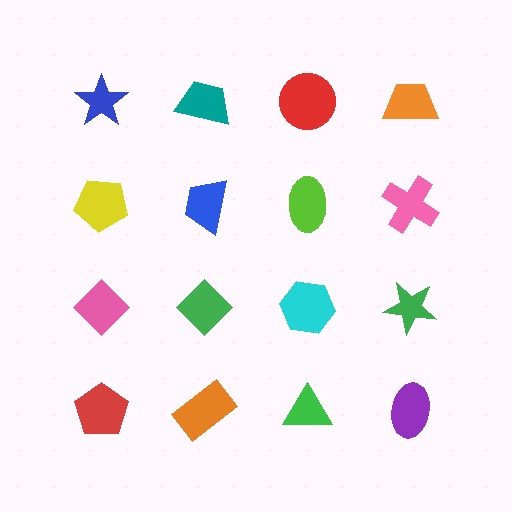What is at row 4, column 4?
A purple ellipse.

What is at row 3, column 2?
A green diamond.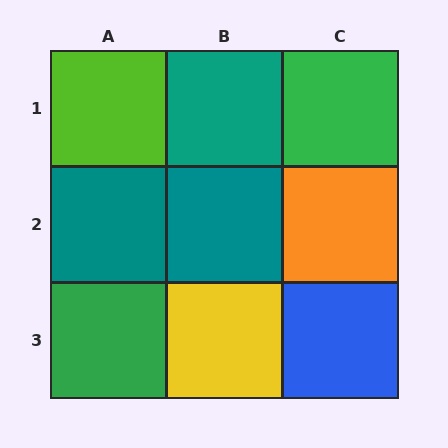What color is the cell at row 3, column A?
Green.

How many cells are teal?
3 cells are teal.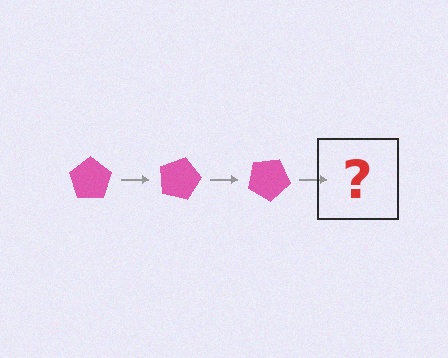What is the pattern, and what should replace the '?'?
The pattern is that the pentagon rotates 15 degrees each step. The '?' should be a pink pentagon rotated 45 degrees.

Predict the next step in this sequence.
The next step is a pink pentagon rotated 45 degrees.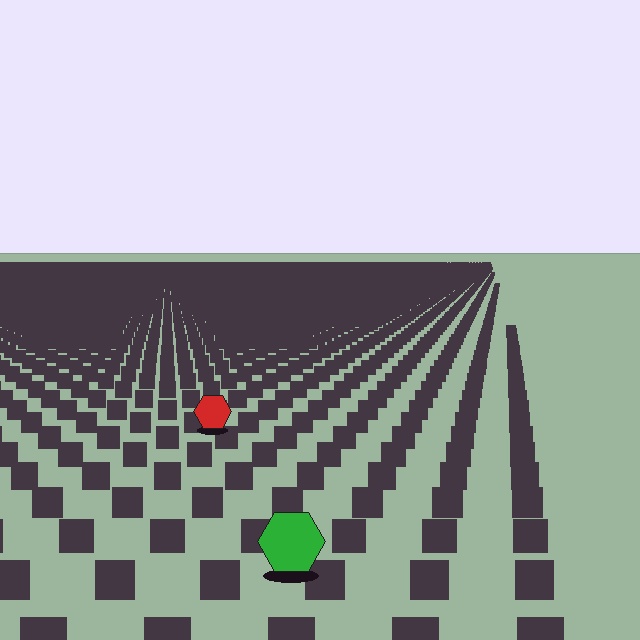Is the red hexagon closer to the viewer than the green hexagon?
No. The green hexagon is closer — you can tell from the texture gradient: the ground texture is coarser near it.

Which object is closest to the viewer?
The green hexagon is closest. The texture marks near it are larger and more spread out.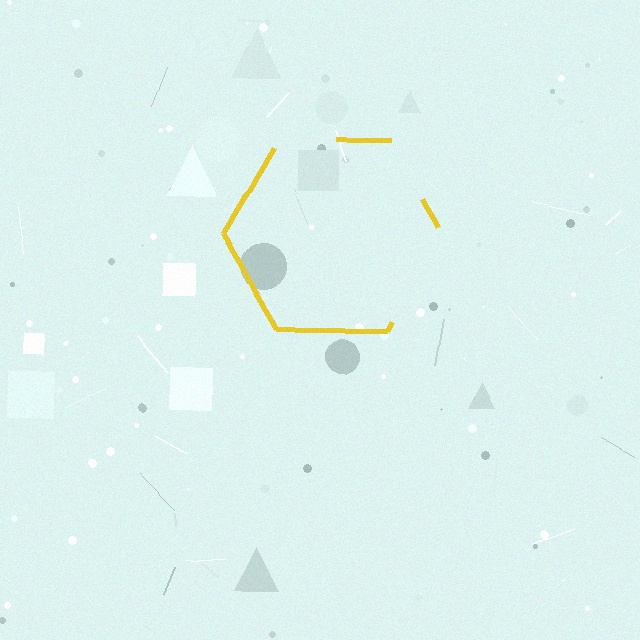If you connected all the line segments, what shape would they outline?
They would outline a hexagon.